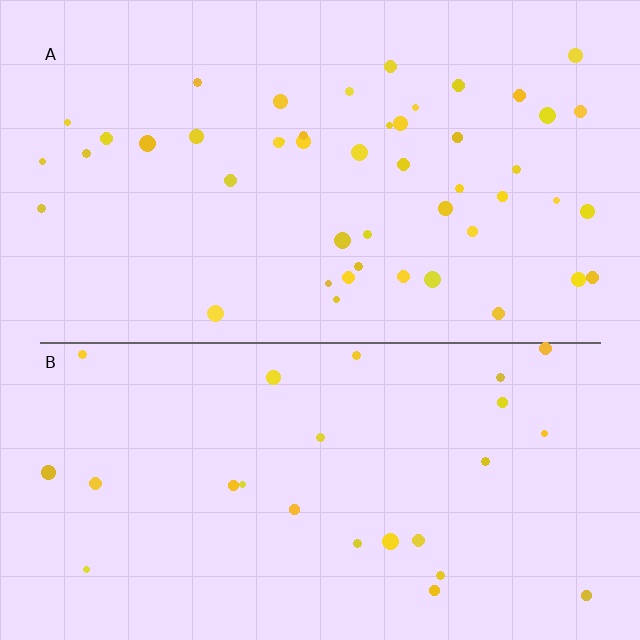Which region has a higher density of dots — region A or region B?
A (the top).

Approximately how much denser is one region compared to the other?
Approximately 1.9× — region A over region B.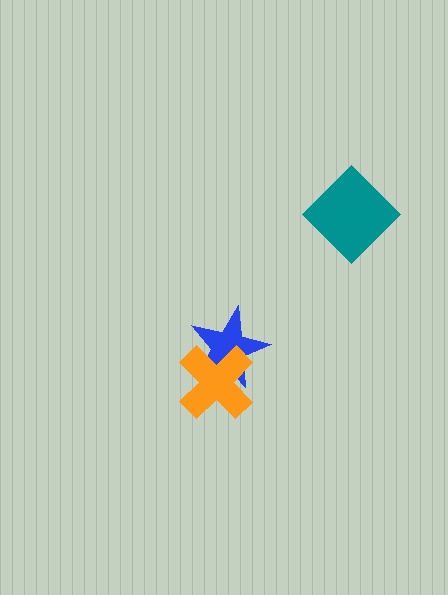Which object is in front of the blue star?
The orange cross is in front of the blue star.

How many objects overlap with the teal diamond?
0 objects overlap with the teal diamond.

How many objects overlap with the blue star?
1 object overlaps with the blue star.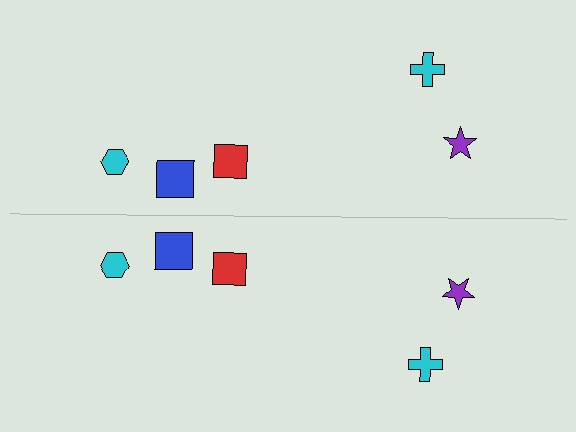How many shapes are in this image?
There are 10 shapes in this image.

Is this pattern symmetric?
Yes, this pattern has bilateral (reflection) symmetry.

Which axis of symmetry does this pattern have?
The pattern has a horizontal axis of symmetry running through the center of the image.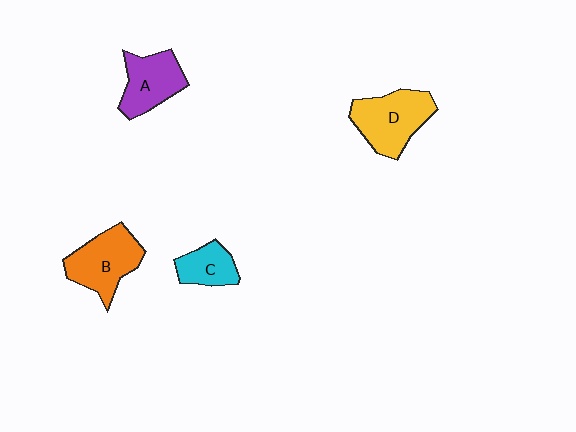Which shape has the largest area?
Shape D (yellow).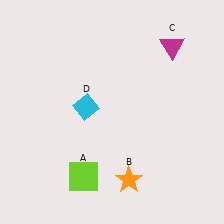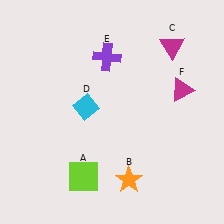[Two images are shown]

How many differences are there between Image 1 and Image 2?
There are 2 differences between the two images.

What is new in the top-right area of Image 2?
A magenta triangle (F) was added in the top-right area of Image 2.